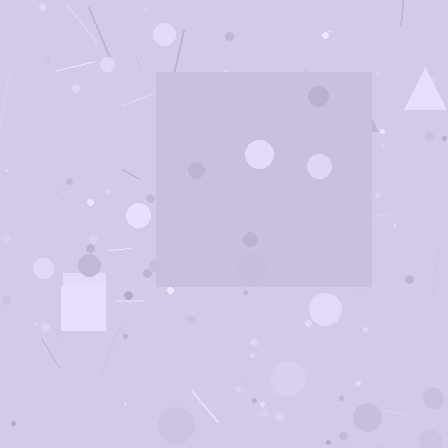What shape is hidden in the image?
A square is hidden in the image.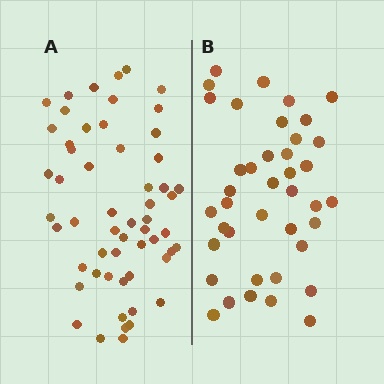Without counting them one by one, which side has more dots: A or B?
Region A (the left region) has more dots.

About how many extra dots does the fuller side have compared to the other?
Region A has approximately 15 more dots than region B.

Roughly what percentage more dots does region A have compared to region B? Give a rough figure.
About 40% more.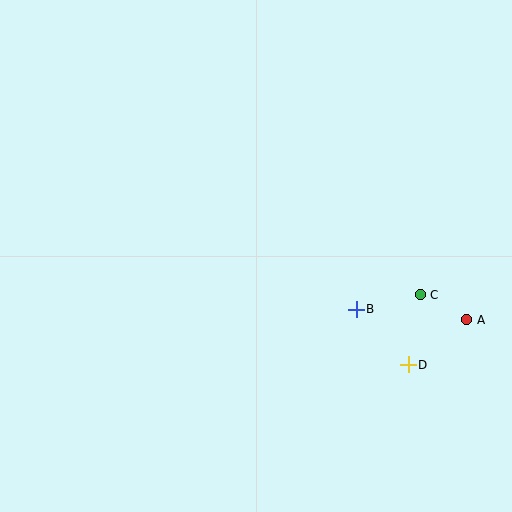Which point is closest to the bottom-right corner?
Point D is closest to the bottom-right corner.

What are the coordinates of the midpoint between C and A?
The midpoint between C and A is at (443, 307).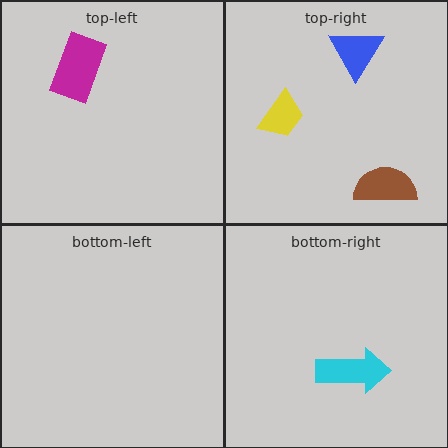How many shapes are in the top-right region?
3.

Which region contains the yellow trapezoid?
The top-right region.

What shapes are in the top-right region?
The yellow trapezoid, the blue triangle, the brown semicircle.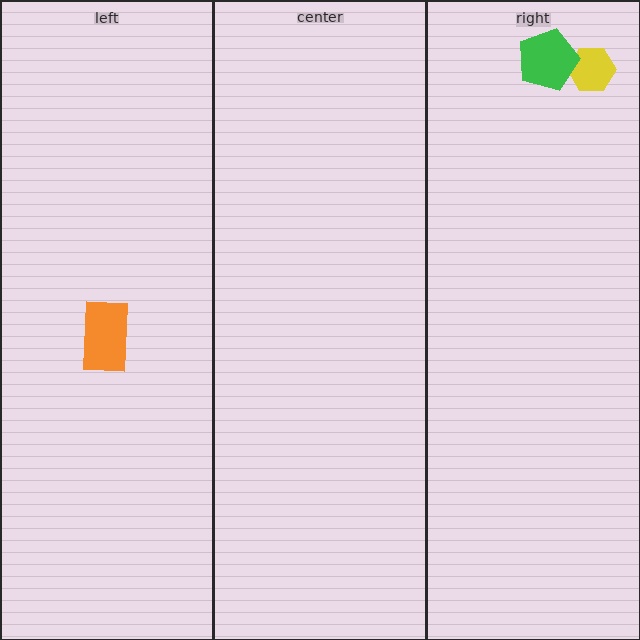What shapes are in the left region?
The orange rectangle.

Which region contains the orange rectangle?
The left region.